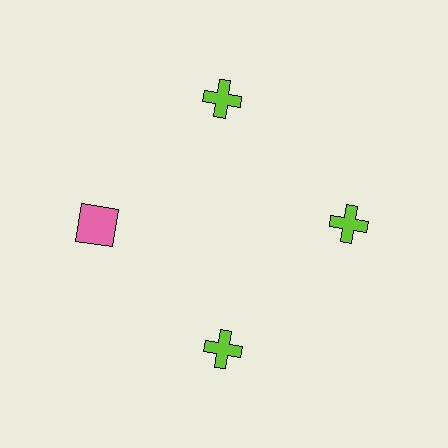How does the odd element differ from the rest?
It differs in both color (pink instead of lime) and shape (square instead of cross).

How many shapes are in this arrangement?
There are 4 shapes arranged in a ring pattern.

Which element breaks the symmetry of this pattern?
The pink square at roughly the 9 o'clock position breaks the symmetry. All other shapes are lime crosses.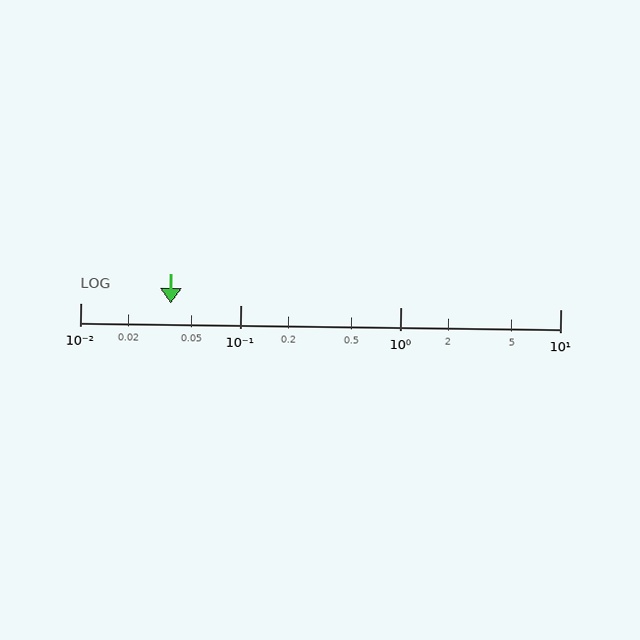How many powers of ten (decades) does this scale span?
The scale spans 3 decades, from 0.01 to 10.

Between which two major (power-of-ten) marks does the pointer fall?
The pointer is between 0.01 and 0.1.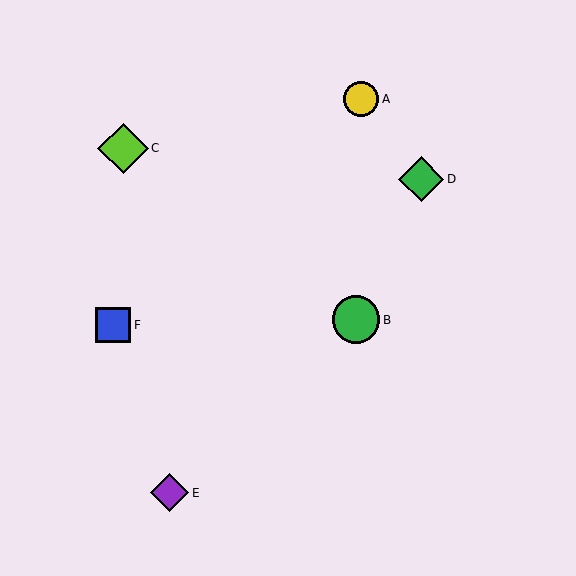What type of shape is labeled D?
Shape D is a green diamond.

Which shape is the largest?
The lime diamond (labeled C) is the largest.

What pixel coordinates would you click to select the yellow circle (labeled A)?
Click at (361, 99) to select the yellow circle A.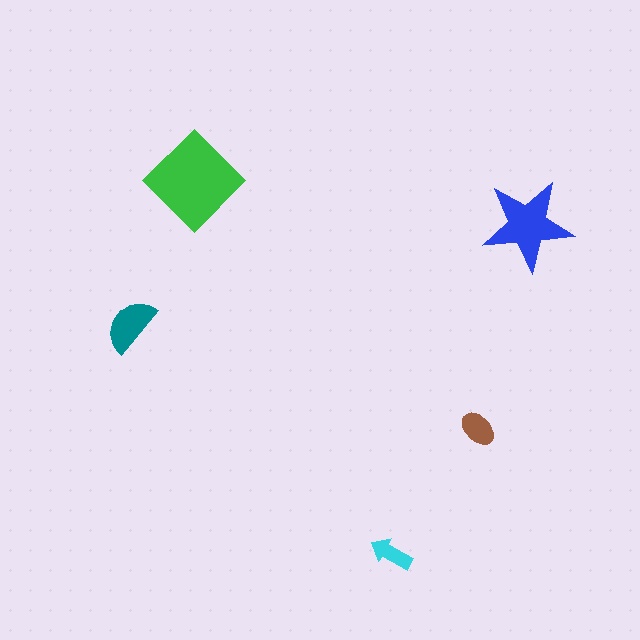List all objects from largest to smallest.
The green diamond, the blue star, the teal semicircle, the brown ellipse, the cyan arrow.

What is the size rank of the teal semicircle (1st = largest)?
3rd.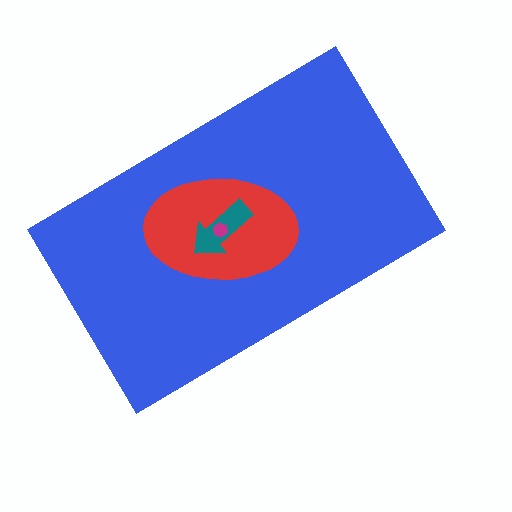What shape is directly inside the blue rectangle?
The red ellipse.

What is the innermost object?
The magenta hexagon.